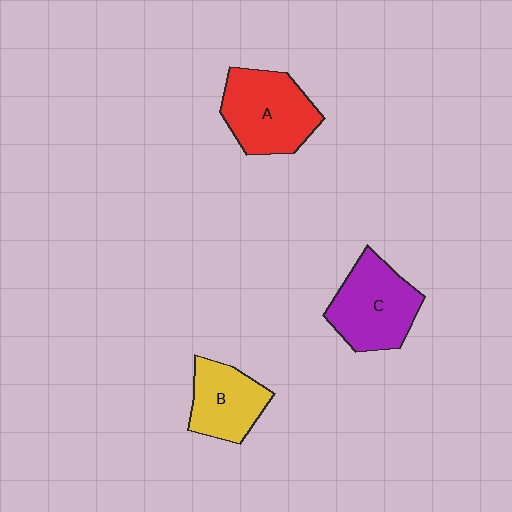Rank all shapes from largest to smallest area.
From largest to smallest: A (red), C (purple), B (yellow).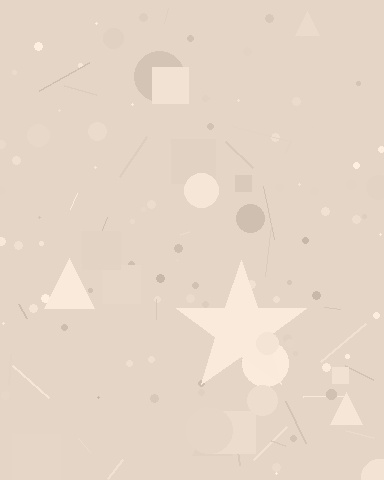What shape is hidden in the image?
A star is hidden in the image.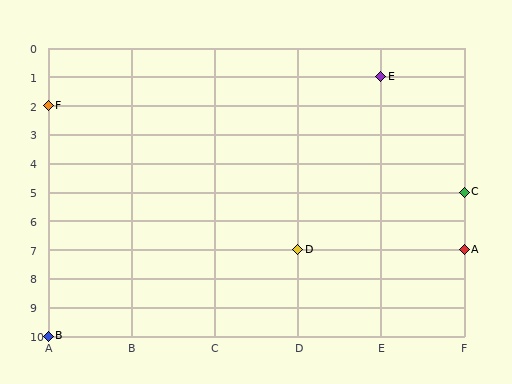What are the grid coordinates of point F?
Point F is at grid coordinates (A, 2).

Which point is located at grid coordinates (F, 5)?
Point C is at (F, 5).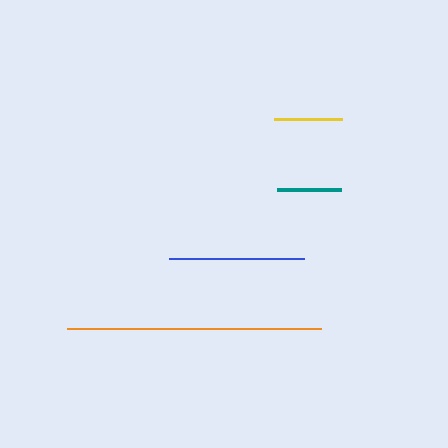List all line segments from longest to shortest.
From longest to shortest: orange, blue, yellow, teal.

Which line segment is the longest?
The orange line is the longest at approximately 254 pixels.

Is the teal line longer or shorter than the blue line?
The blue line is longer than the teal line.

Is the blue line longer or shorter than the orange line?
The orange line is longer than the blue line.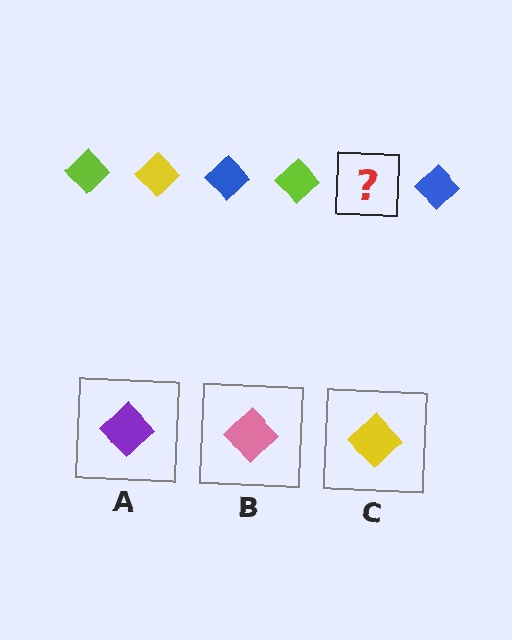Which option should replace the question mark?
Option C.